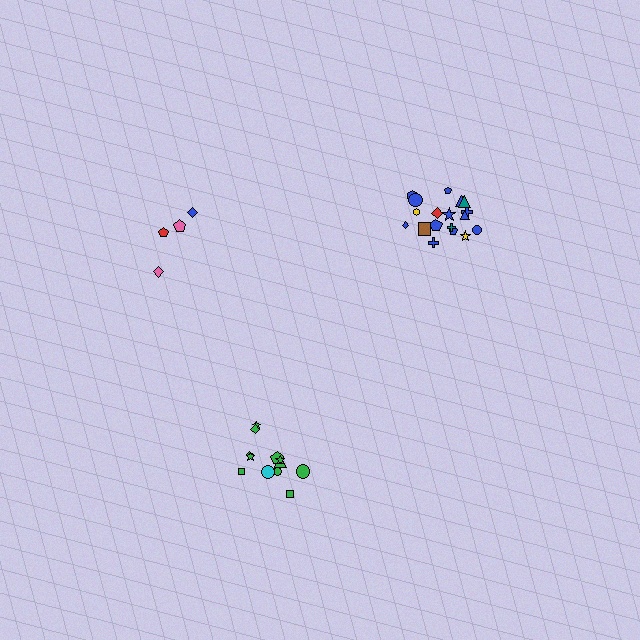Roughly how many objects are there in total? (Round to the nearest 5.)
Roughly 35 objects in total.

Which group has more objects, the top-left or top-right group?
The top-right group.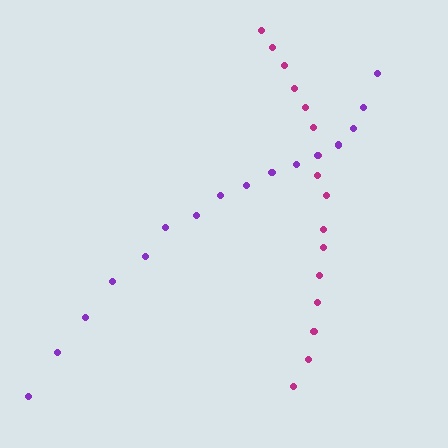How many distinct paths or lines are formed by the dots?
There are 2 distinct paths.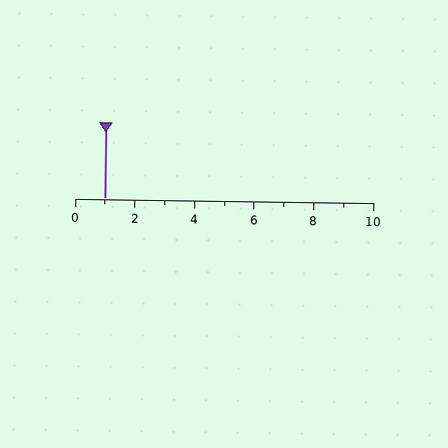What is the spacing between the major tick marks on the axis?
The major ticks are spaced 2 apart.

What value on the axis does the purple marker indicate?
The marker indicates approximately 1.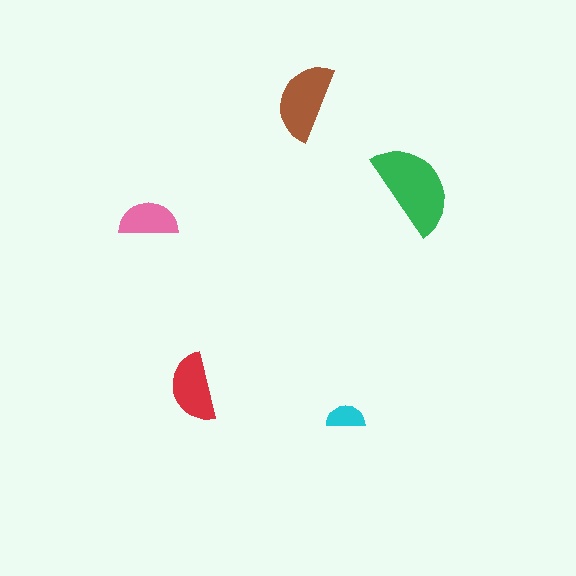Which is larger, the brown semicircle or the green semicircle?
The green one.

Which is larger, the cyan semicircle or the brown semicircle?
The brown one.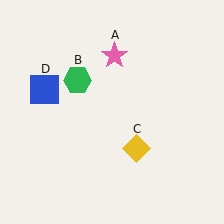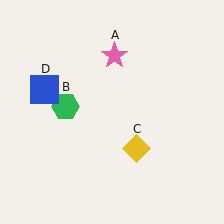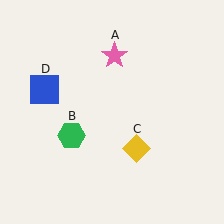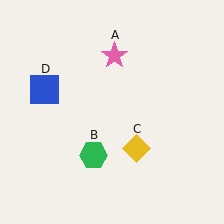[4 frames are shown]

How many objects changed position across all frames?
1 object changed position: green hexagon (object B).